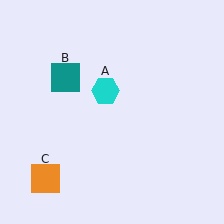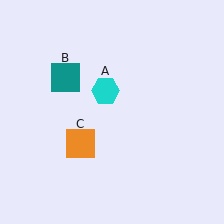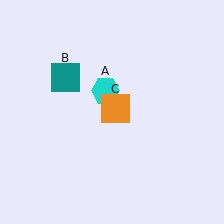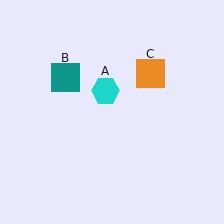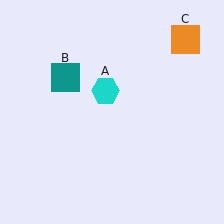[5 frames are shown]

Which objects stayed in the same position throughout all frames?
Cyan hexagon (object A) and teal square (object B) remained stationary.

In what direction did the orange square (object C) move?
The orange square (object C) moved up and to the right.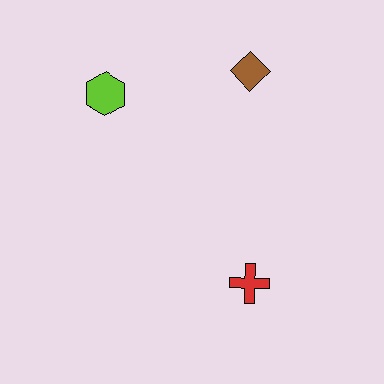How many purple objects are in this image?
There are no purple objects.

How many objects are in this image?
There are 3 objects.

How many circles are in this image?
There are no circles.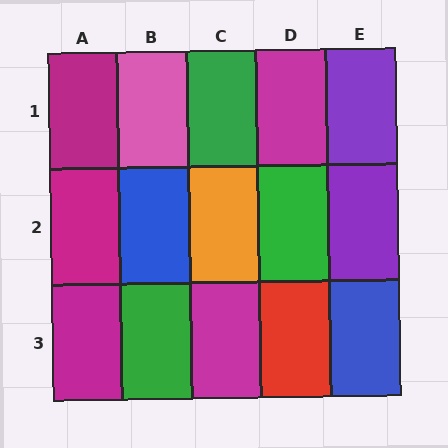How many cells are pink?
1 cell is pink.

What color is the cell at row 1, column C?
Green.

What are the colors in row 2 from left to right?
Magenta, blue, orange, green, purple.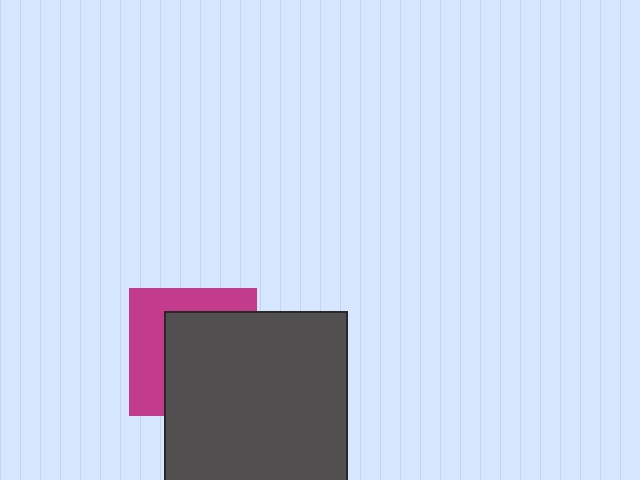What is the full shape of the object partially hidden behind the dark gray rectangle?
The partially hidden object is a magenta square.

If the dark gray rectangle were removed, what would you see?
You would see the complete magenta square.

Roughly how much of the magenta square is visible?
A small part of it is visible (roughly 40%).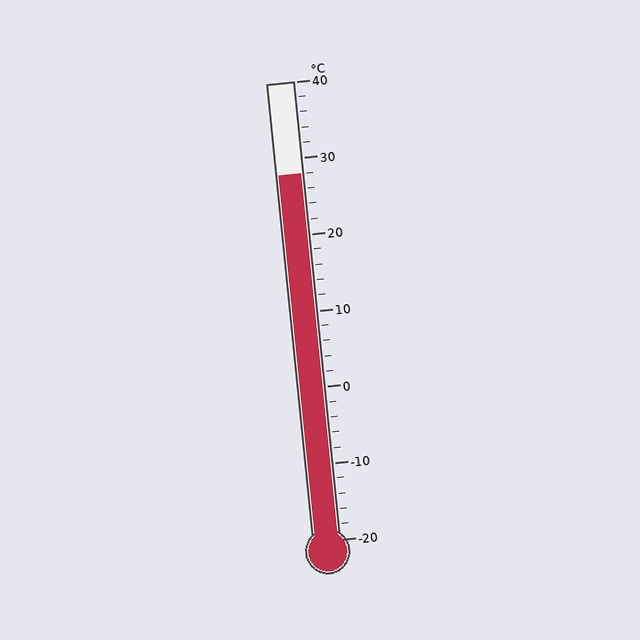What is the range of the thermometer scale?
The thermometer scale ranges from -20°C to 40°C.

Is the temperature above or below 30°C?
The temperature is below 30°C.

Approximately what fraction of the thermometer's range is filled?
The thermometer is filled to approximately 80% of its range.